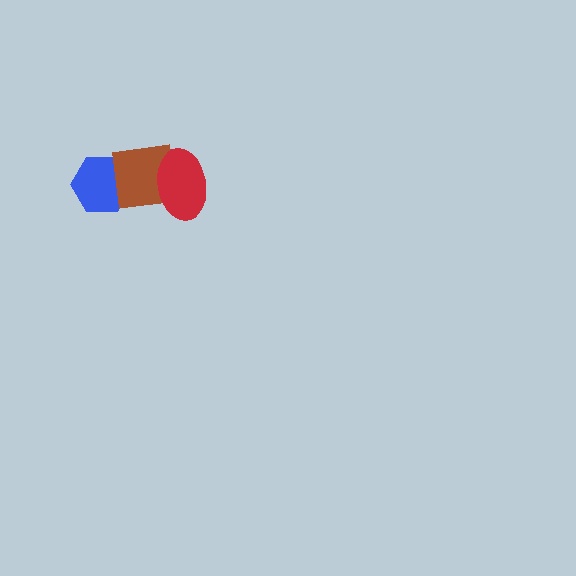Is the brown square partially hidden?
Yes, it is partially covered by another shape.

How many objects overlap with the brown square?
2 objects overlap with the brown square.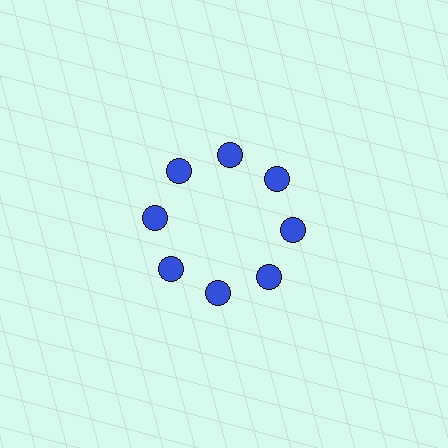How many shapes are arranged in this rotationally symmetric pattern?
There are 8 shapes, arranged in 8 groups of 1.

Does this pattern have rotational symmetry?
Yes, this pattern has 8-fold rotational symmetry. It looks the same after rotating 45 degrees around the center.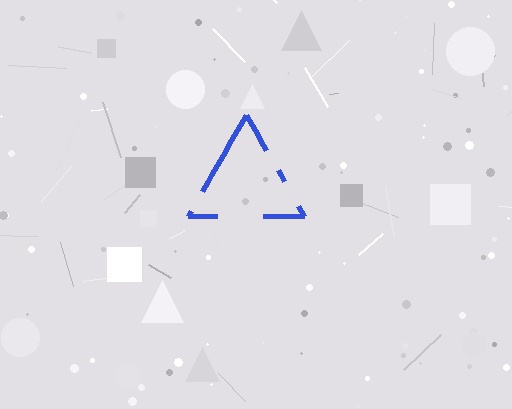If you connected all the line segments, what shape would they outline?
They would outline a triangle.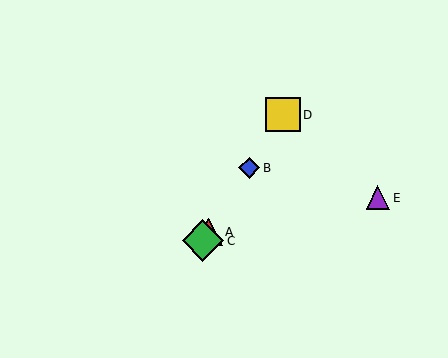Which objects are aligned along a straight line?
Objects A, B, C, D are aligned along a straight line.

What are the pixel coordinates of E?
Object E is at (378, 198).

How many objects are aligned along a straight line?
4 objects (A, B, C, D) are aligned along a straight line.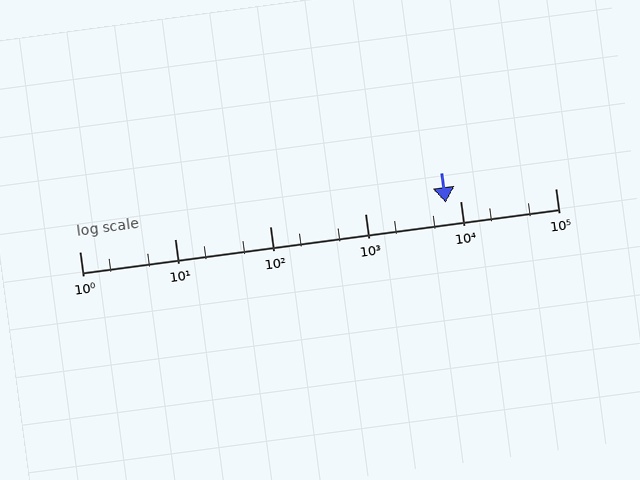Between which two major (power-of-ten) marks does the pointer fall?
The pointer is between 1000 and 10000.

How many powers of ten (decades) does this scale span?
The scale spans 5 decades, from 1 to 100000.